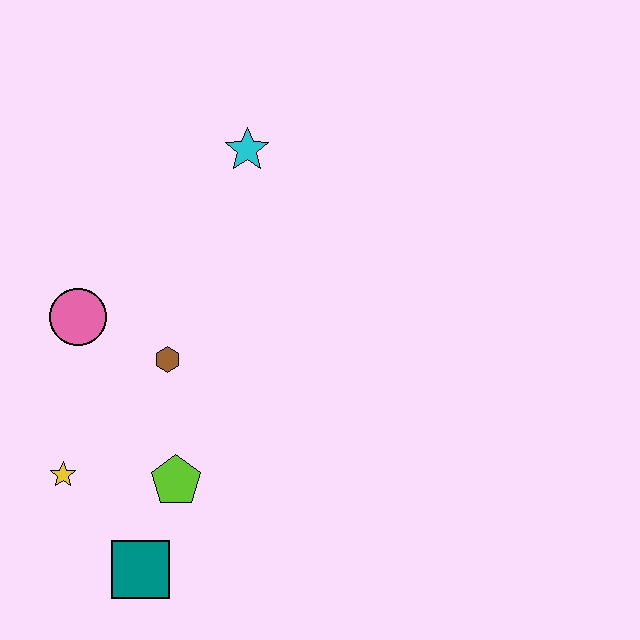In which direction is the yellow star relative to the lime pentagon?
The yellow star is to the left of the lime pentagon.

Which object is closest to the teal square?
The lime pentagon is closest to the teal square.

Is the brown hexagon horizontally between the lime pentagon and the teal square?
Yes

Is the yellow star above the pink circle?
No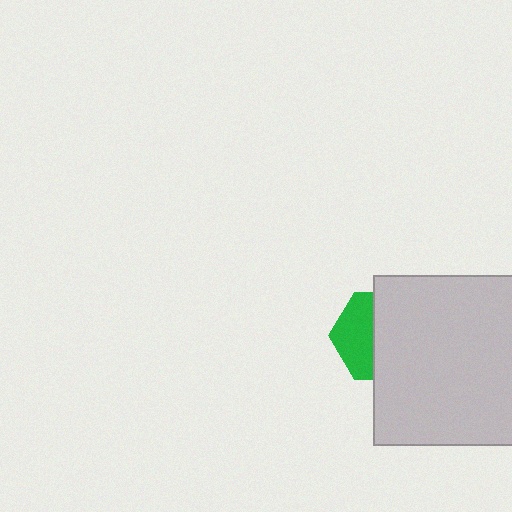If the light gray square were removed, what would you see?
You would see the complete green hexagon.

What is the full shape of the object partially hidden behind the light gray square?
The partially hidden object is a green hexagon.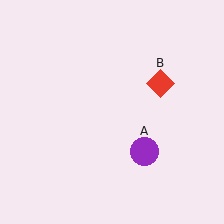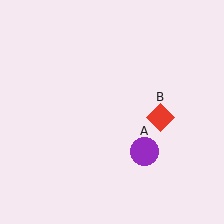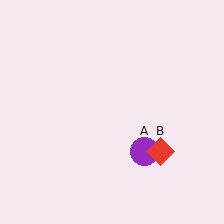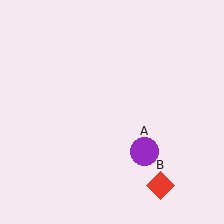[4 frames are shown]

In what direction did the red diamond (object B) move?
The red diamond (object B) moved down.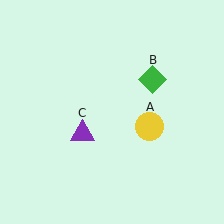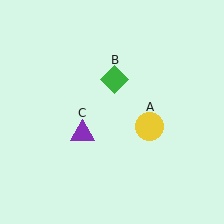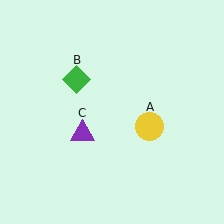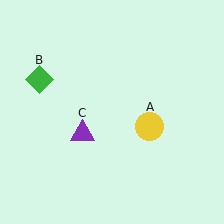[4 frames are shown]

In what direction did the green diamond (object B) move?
The green diamond (object B) moved left.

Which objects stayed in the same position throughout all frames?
Yellow circle (object A) and purple triangle (object C) remained stationary.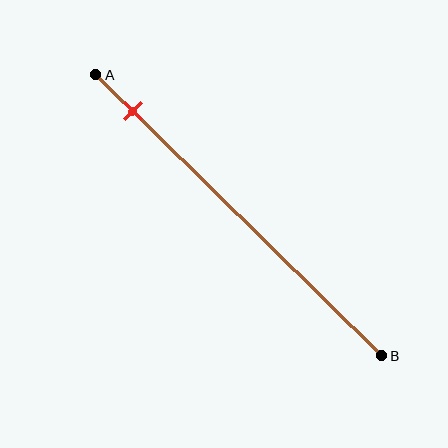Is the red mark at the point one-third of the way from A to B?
No, the mark is at about 15% from A, not at the 33% one-third point.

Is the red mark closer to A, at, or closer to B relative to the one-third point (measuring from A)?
The red mark is closer to point A than the one-third point of segment AB.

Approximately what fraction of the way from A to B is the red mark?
The red mark is approximately 15% of the way from A to B.